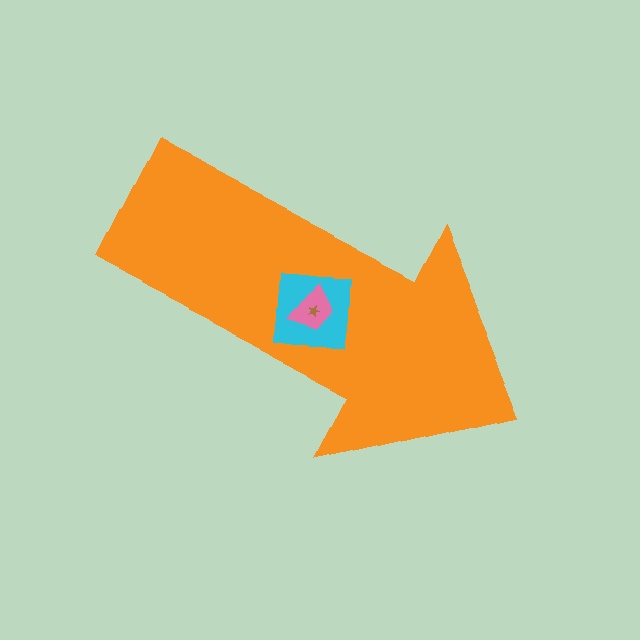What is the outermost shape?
The orange arrow.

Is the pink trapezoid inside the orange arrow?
Yes.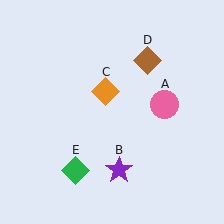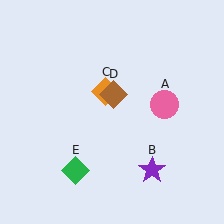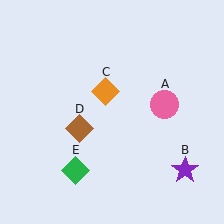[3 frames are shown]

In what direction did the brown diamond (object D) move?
The brown diamond (object D) moved down and to the left.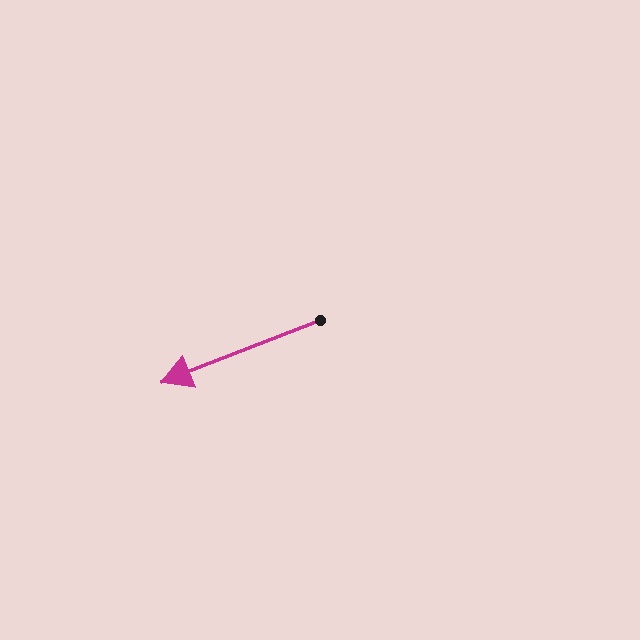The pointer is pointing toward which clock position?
Roughly 8 o'clock.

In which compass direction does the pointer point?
West.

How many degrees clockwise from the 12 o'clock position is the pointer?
Approximately 249 degrees.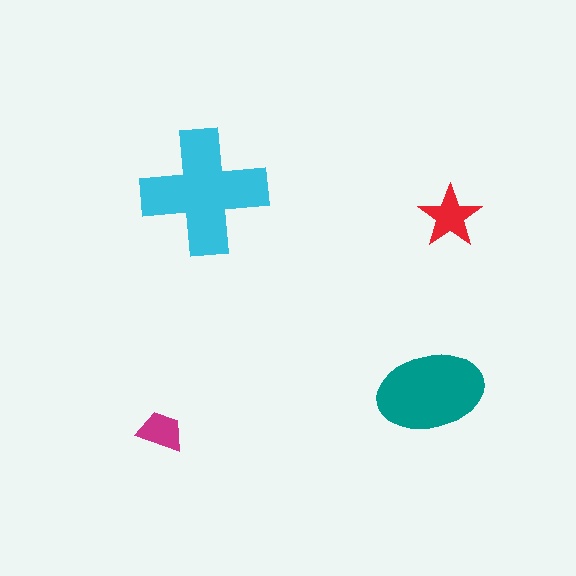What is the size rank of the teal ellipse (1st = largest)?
2nd.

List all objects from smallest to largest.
The magenta trapezoid, the red star, the teal ellipse, the cyan cross.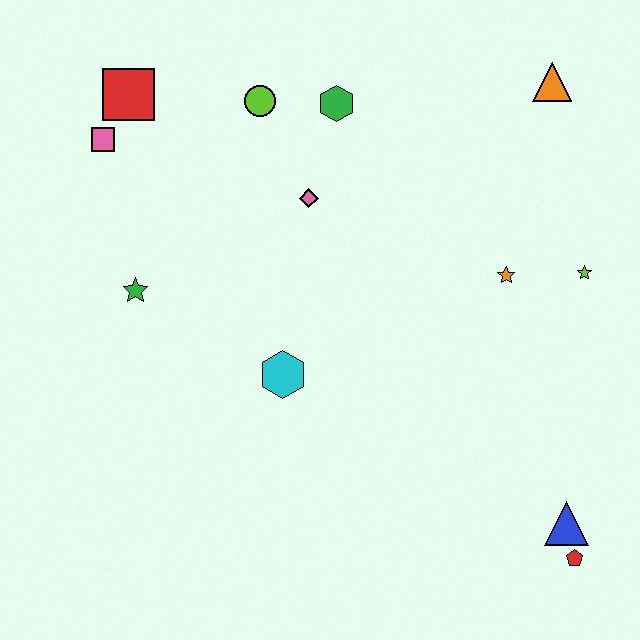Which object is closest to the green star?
The pink square is closest to the green star.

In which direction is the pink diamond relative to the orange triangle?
The pink diamond is to the left of the orange triangle.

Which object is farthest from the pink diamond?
The red pentagon is farthest from the pink diamond.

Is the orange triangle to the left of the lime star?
Yes